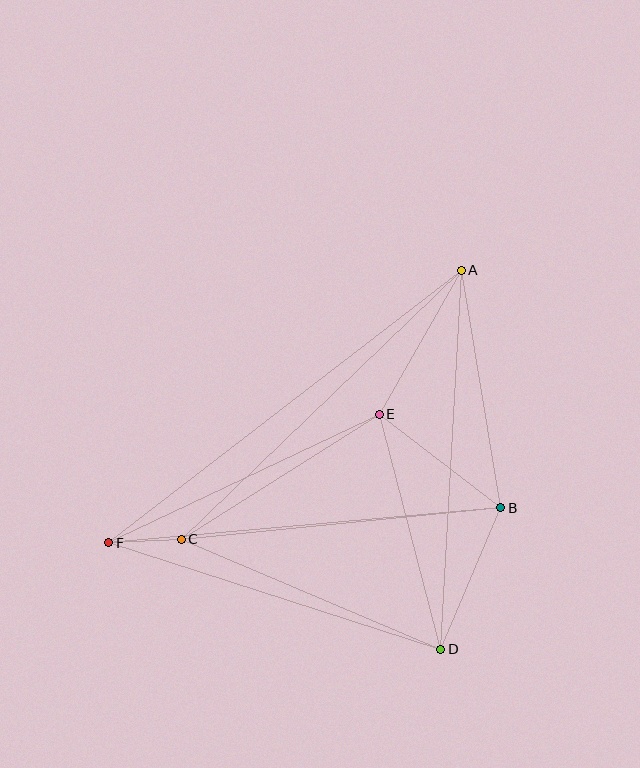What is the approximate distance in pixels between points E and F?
The distance between E and F is approximately 299 pixels.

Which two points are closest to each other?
Points C and F are closest to each other.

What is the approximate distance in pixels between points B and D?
The distance between B and D is approximately 154 pixels.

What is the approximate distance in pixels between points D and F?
The distance between D and F is approximately 348 pixels.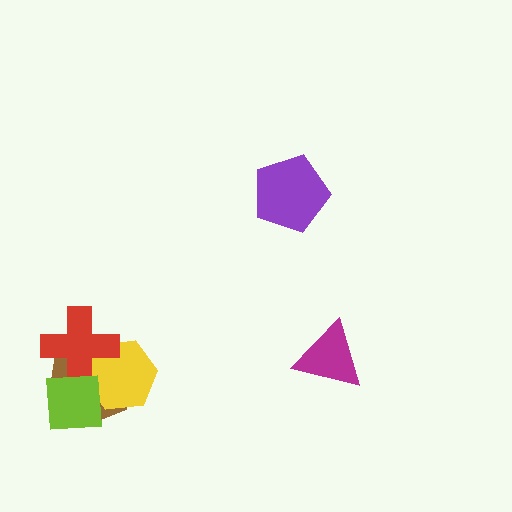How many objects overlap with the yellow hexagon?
3 objects overlap with the yellow hexagon.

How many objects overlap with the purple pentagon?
0 objects overlap with the purple pentagon.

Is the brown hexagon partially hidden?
Yes, it is partially covered by another shape.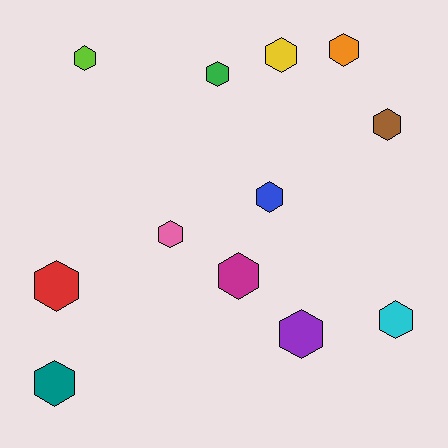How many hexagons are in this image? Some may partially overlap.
There are 12 hexagons.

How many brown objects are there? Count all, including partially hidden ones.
There is 1 brown object.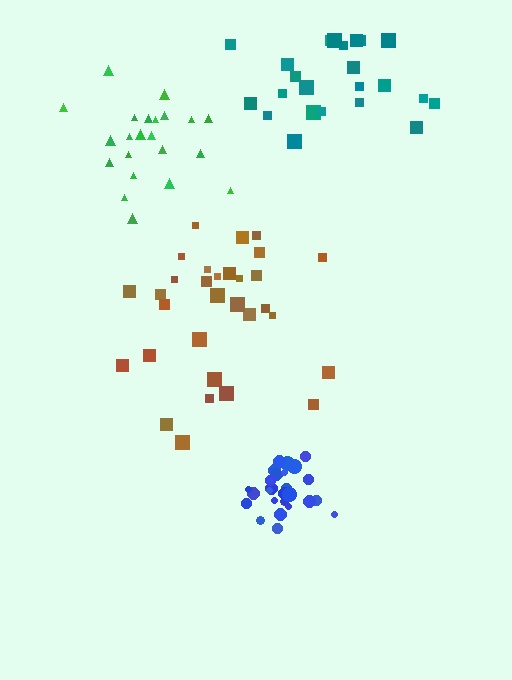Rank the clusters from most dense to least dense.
blue, green, brown, teal.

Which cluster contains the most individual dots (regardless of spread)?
Brown (31).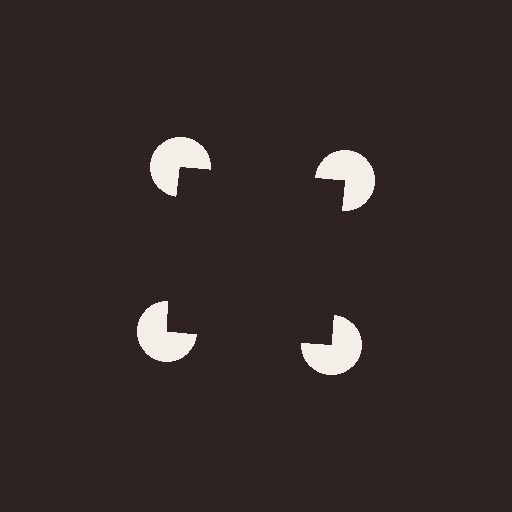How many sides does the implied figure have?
4 sides.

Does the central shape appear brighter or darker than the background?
It typically appears slightly darker than the background, even though no actual brightness change is drawn.